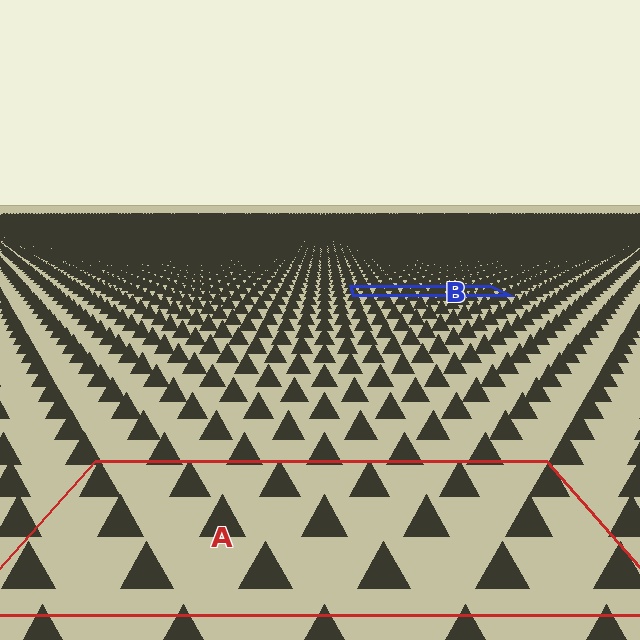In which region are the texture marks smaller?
The texture marks are smaller in region B, because it is farther away.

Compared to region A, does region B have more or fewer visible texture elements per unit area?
Region B has more texture elements per unit area — they are packed more densely because it is farther away.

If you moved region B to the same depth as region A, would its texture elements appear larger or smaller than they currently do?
They would appear larger. At a closer depth, the same texture elements are projected at a bigger on-screen size.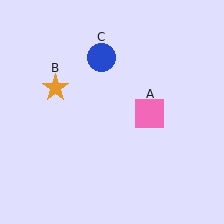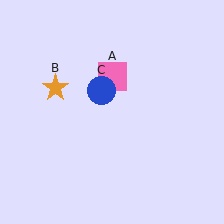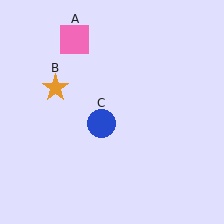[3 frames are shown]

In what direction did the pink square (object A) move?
The pink square (object A) moved up and to the left.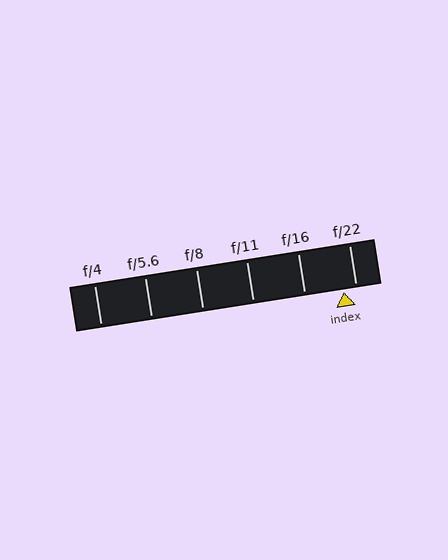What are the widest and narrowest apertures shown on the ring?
The widest aperture shown is f/4 and the narrowest is f/22.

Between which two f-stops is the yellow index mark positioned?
The index mark is between f/16 and f/22.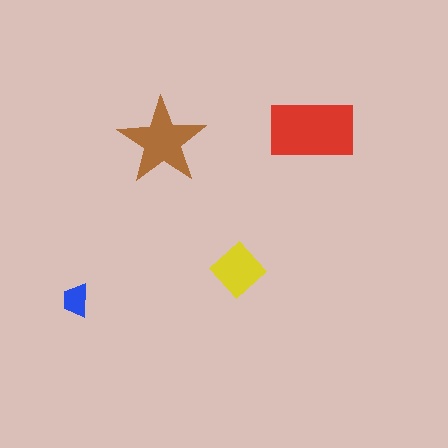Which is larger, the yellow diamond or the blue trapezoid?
The yellow diamond.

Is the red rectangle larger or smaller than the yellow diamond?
Larger.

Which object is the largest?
The red rectangle.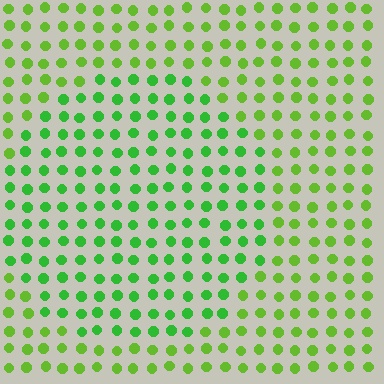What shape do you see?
I see a circle.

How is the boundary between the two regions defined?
The boundary is defined purely by a slight shift in hue (about 26 degrees). Spacing, size, and orientation are identical on both sides.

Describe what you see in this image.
The image is filled with small lime elements in a uniform arrangement. A circle-shaped region is visible where the elements are tinted to a slightly different hue, forming a subtle color boundary.